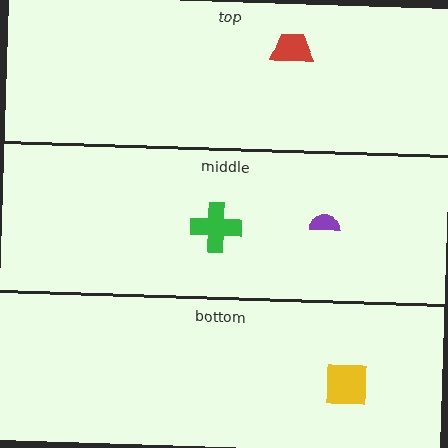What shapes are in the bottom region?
The yellow square.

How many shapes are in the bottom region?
1.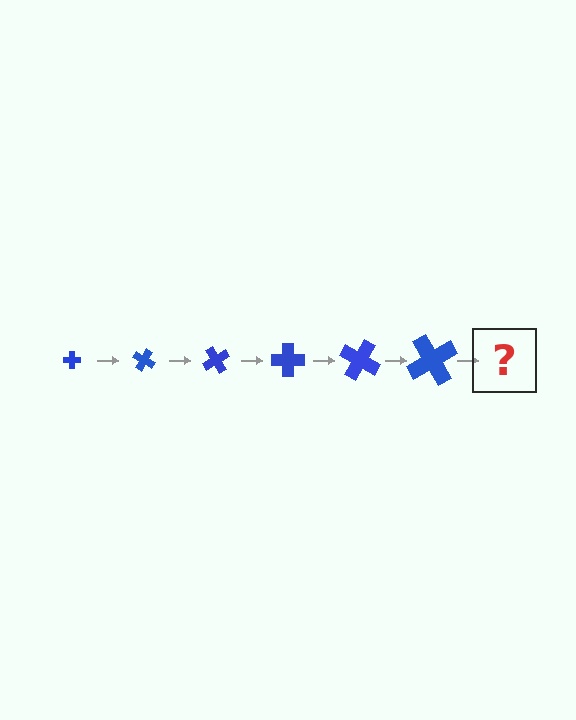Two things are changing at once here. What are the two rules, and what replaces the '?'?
The two rules are that the cross grows larger each step and it rotates 30 degrees each step. The '?' should be a cross, larger than the previous one and rotated 180 degrees from the start.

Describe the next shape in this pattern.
It should be a cross, larger than the previous one and rotated 180 degrees from the start.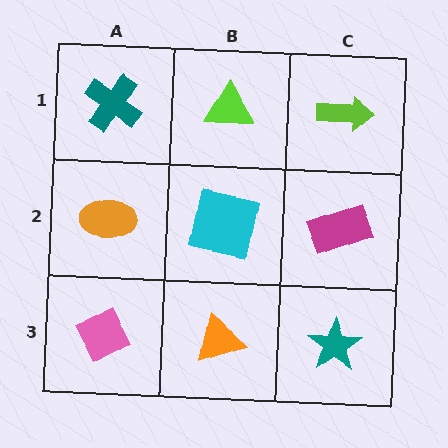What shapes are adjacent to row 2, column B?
A lime triangle (row 1, column B), an orange triangle (row 3, column B), an orange ellipse (row 2, column A), a magenta rectangle (row 2, column C).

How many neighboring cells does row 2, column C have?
3.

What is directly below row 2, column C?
A teal star.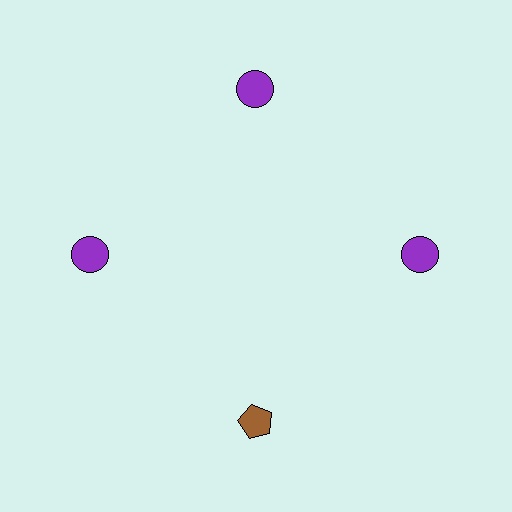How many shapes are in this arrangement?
There are 4 shapes arranged in a ring pattern.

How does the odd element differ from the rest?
It differs in both color (brown instead of purple) and shape (pentagon instead of circle).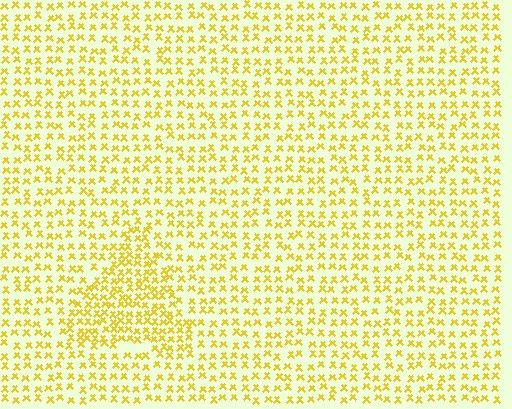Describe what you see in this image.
The image contains small yellow elements arranged at two different densities. A triangle-shaped region is visible where the elements are more densely packed than the surrounding area.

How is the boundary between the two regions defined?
The boundary is defined by a change in element density (approximately 1.7x ratio). All elements are the same color, size, and shape.